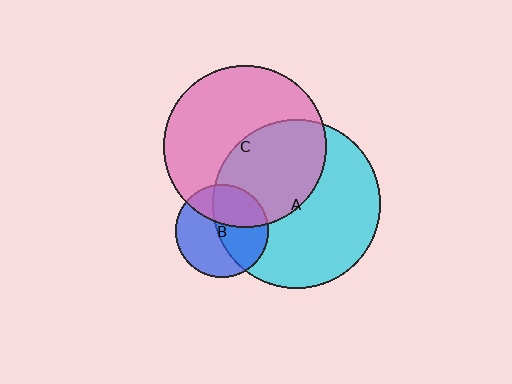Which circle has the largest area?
Circle A (cyan).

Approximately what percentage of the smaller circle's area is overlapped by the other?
Approximately 35%.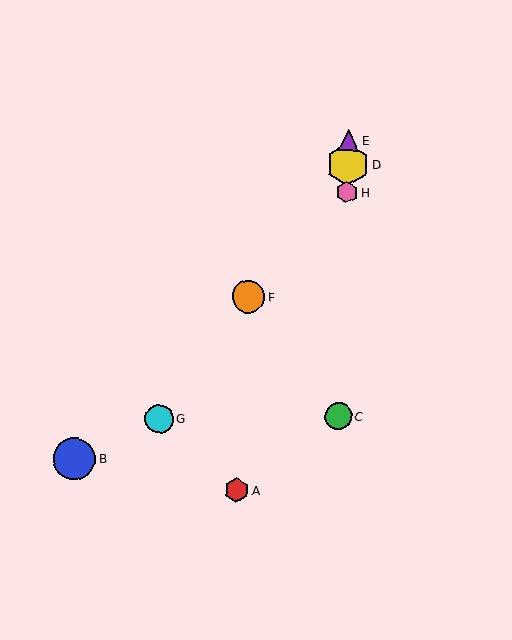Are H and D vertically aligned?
Yes, both are at x≈347.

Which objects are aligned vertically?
Objects C, D, E, H are aligned vertically.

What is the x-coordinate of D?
Object D is at x≈348.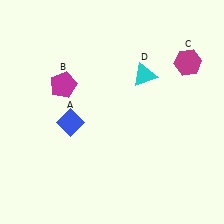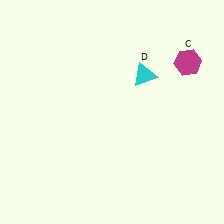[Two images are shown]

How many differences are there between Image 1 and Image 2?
There are 2 differences between the two images.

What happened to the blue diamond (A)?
The blue diamond (A) was removed in Image 2. It was in the bottom-left area of Image 1.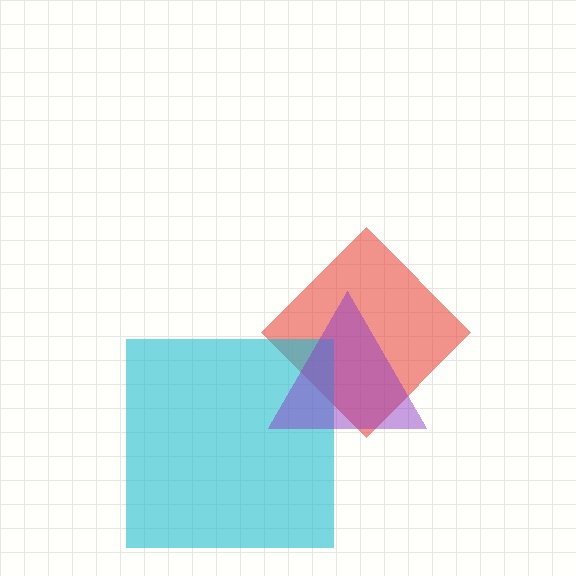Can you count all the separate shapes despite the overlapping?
Yes, there are 3 separate shapes.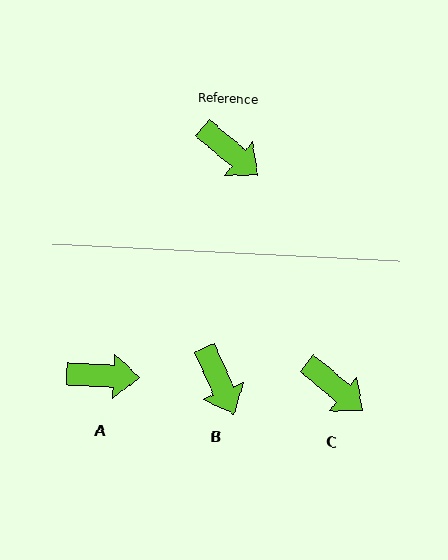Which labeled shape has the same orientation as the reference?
C.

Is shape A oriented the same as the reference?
No, it is off by about 37 degrees.